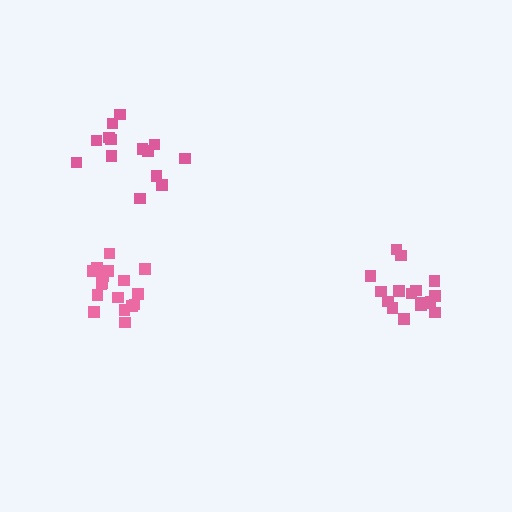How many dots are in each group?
Group 1: 14 dots, Group 2: 16 dots, Group 3: 18 dots (48 total).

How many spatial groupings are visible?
There are 3 spatial groupings.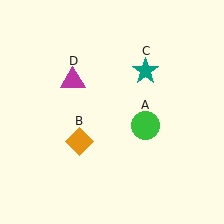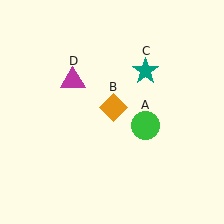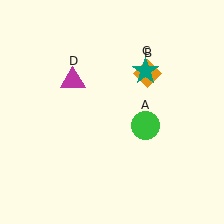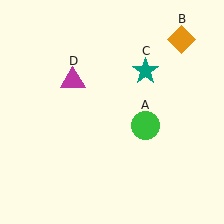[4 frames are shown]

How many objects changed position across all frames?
1 object changed position: orange diamond (object B).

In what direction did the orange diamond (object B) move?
The orange diamond (object B) moved up and to the right.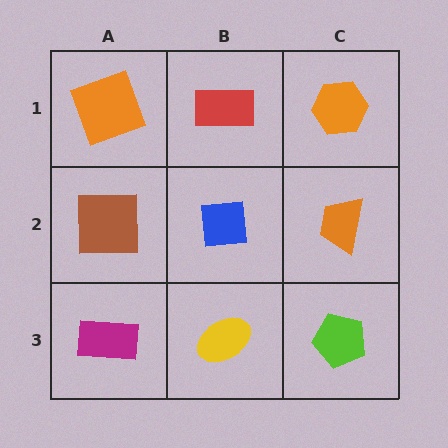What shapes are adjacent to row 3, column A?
A brown square (row 2, column A), a yellow ellipse (row 3, column B).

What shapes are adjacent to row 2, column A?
An orange square (row 1, column A), a magenta rectangle (row 3, column A), a blue square (row 2, column B).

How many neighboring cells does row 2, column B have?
4.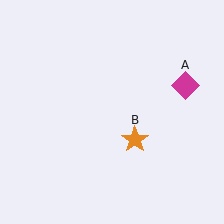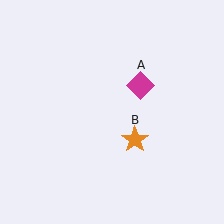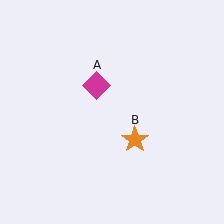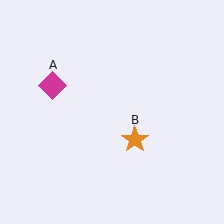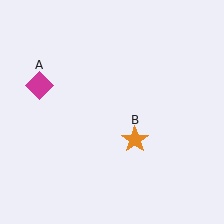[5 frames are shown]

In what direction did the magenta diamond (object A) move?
The magenta diamond (object A) moved left.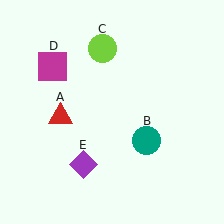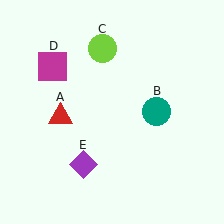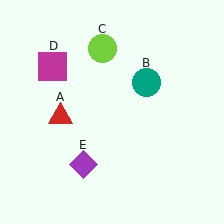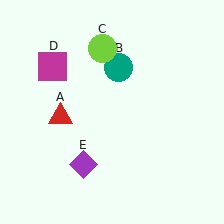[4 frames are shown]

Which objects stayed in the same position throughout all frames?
Red triangle (object A) and lime circle (object C) and magenta square (object D) and purple diamond (object E) remained stationary.